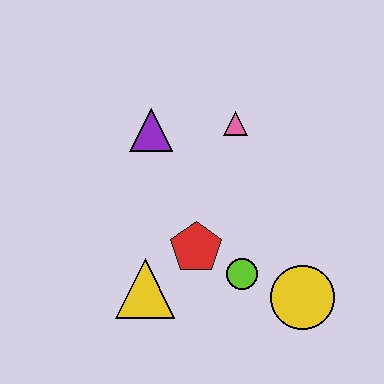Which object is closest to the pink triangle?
The purple triangle is closest to the pink triangle.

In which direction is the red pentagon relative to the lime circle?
The red pentagon is to the left of the lime circle.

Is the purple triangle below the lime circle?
No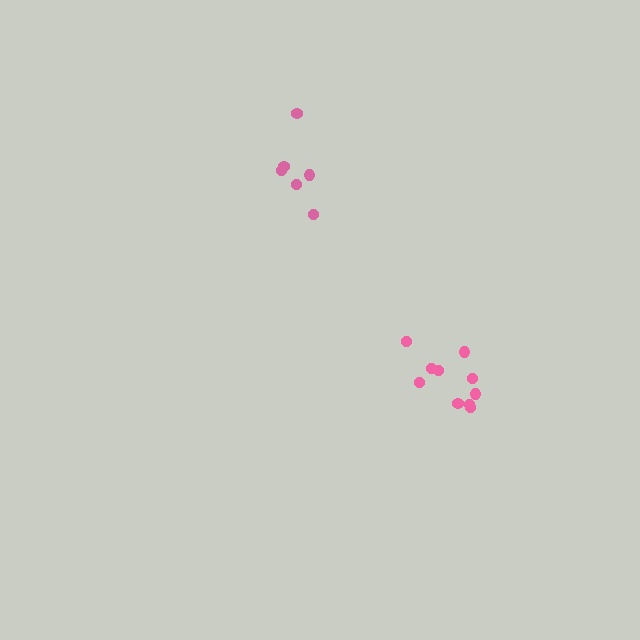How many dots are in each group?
Group 1: 10 dots, Group 2: 6 dots (16 total).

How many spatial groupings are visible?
There are 2 spatial groupings.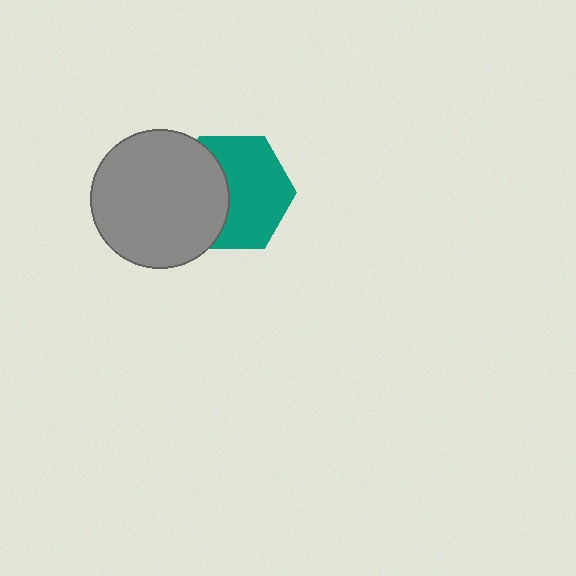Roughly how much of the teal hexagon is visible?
About half of it is visible (roughly 62%).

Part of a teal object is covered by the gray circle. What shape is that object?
It is a hexagon.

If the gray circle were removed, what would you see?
You would see the complete teal hexagon.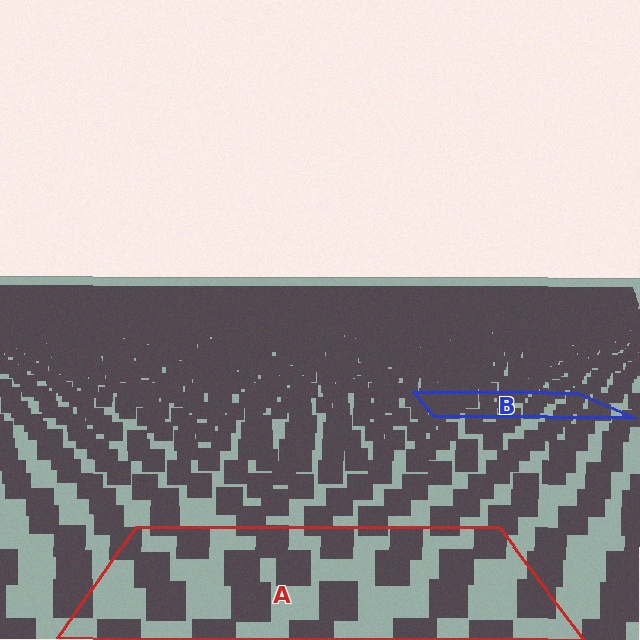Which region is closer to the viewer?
Region A is closer. The texture elements there are larger and more spread out.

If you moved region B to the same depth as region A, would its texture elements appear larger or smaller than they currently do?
They would appear larger. At a closer depth, the same texture elements are projected at a bigger on-screen size.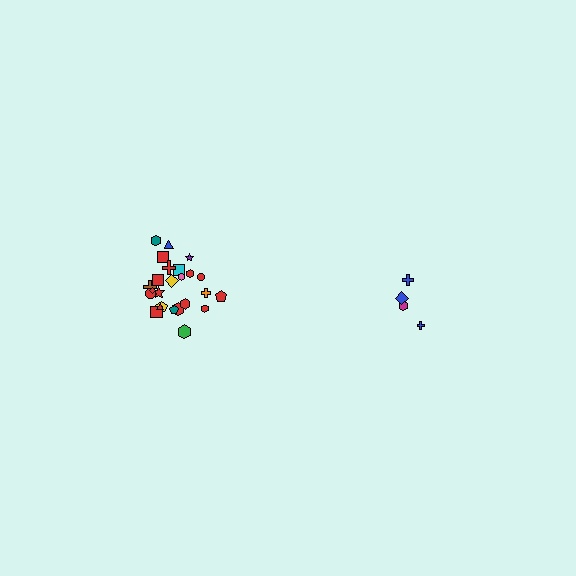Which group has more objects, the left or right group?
The left group.